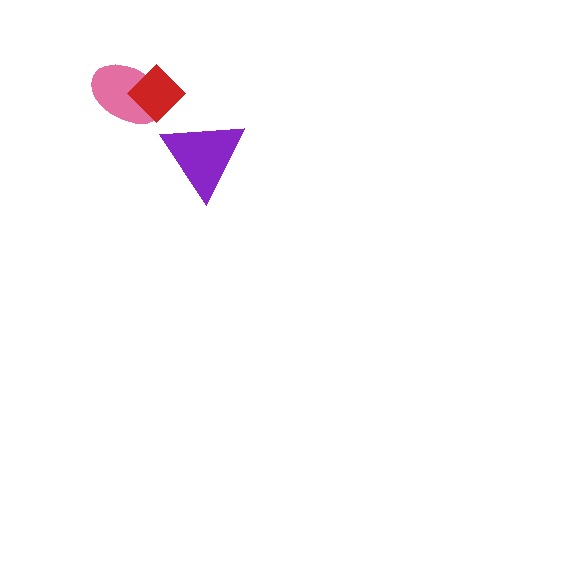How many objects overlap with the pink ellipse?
1 object overlaps with the pink ellipse.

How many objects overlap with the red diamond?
1 object overlaps with the red diamond.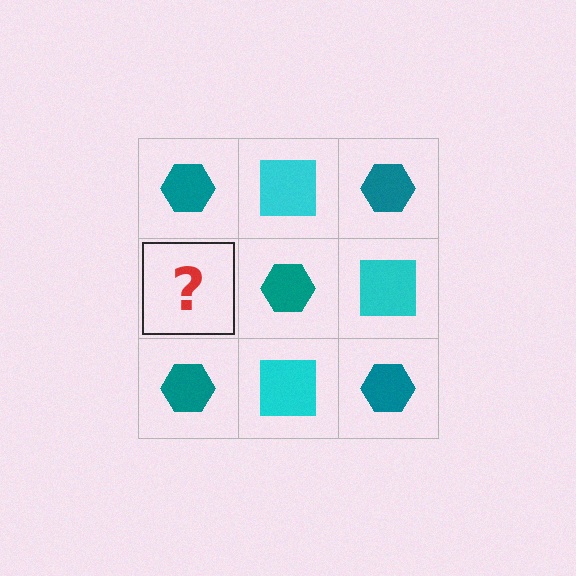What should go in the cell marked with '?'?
The missing cell should contain a cyan square.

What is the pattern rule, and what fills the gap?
The rule is that it alternates teal hexagon and cyan square in a checkerboard pattern. The gap should be filled with a cyan square.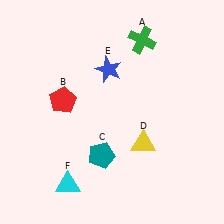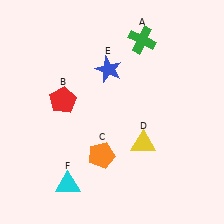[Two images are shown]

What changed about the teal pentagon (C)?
In Image 1, C is teal. In Image 2, it changed to orange.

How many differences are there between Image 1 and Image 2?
There is 1 difference between the two images.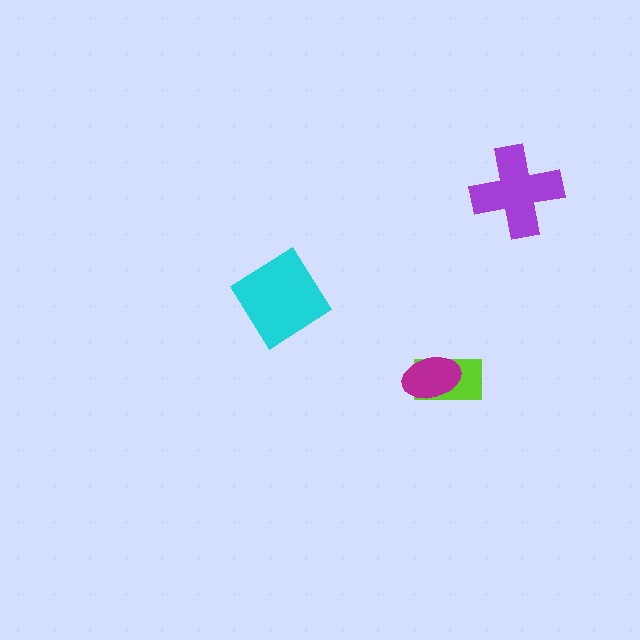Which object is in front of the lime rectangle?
The magenta ellipse is in front of the lime rectangle.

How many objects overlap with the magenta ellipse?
1 object overlaps with the magenta ellipse.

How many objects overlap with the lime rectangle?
1 object overlaps with the lime rectangle.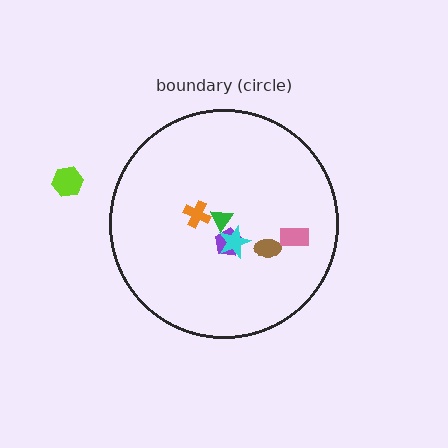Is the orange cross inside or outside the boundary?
Inside.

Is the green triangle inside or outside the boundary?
Inside.